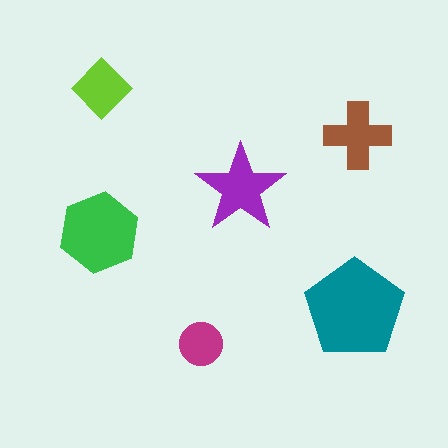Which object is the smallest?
The magenta circle.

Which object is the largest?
The teal pentagon.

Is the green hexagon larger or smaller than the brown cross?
Larger.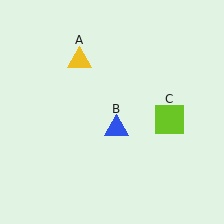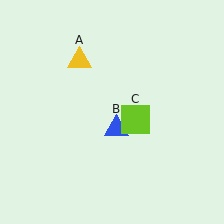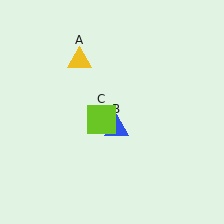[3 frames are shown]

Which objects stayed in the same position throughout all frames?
Yellow triangle (object A) and blue triangle (object B) remained stationary.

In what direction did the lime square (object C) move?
The lime square (object C) moved left.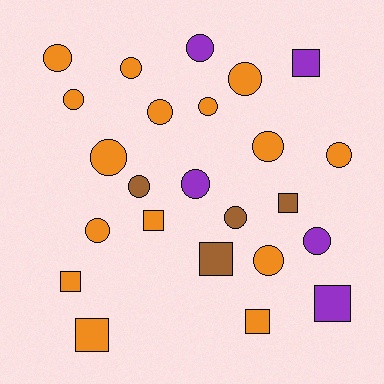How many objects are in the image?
There are 24 objects.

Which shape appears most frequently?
Circle, with 16 objects.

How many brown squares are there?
There are 2 brown squares.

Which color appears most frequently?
Orange, with 15 objects.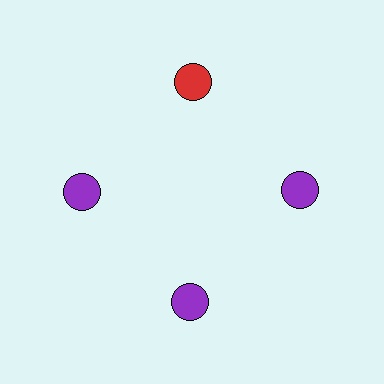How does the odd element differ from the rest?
It has a different color: red instead of purple.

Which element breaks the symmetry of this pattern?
The red circle at roughly the 12 o'clock position breaks the symmetry. All other shapes are purple circles.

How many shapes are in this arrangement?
There are 4 shapes arranged in a ring pattern.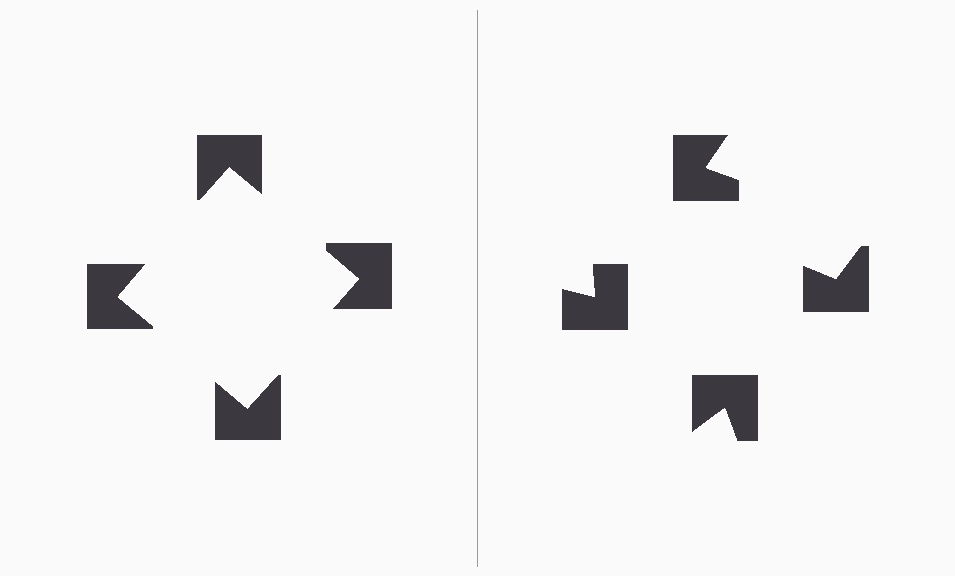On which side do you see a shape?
An illusory square appears on the left side. On the right side the wedge cuts are rotated, so no coherent shape forms.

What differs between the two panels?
The notched squares are positioned identically on both sides; only the wedge orientations differ. On the left they align to a square; on the right they are misaligned.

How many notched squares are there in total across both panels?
8 — 4 on each side.